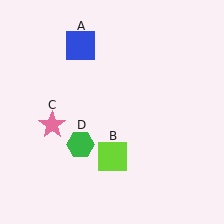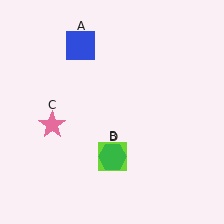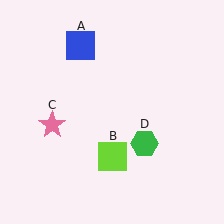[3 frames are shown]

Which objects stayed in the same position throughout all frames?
Blue square (object A) and lime square (object B) and pink star (object C) remained stationary.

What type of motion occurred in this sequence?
The green hexagon (object D) rotated counterclockwise around the center of the scene.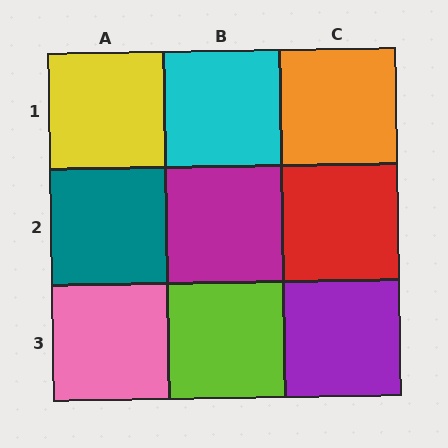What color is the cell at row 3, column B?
Lime.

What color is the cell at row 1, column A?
Yellow.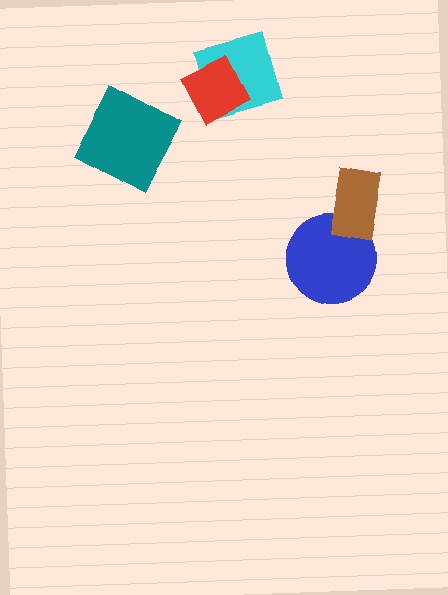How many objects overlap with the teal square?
0 objects overlap with the teal square.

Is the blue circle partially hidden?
Yes, it is partially covered by another shape.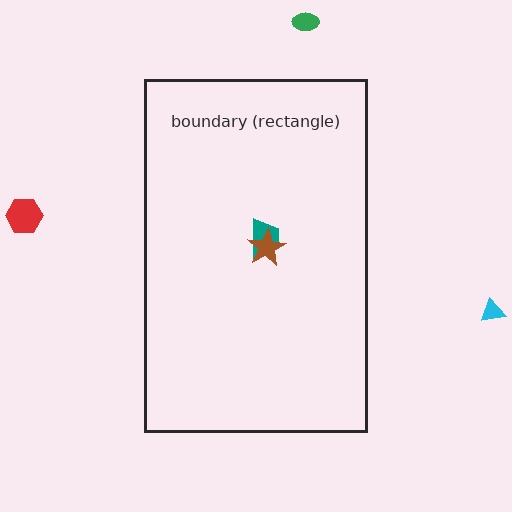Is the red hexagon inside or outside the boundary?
Outside.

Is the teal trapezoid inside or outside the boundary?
Inside.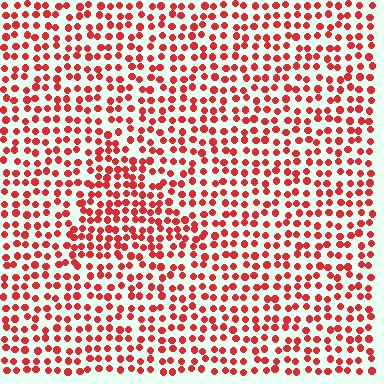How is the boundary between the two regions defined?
The boundary is defined by a change in element density (approximately 1.5x ratio). All elements are the same color, size, and shape.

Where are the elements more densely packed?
The elements are more densely packed inside the triangle boundary.